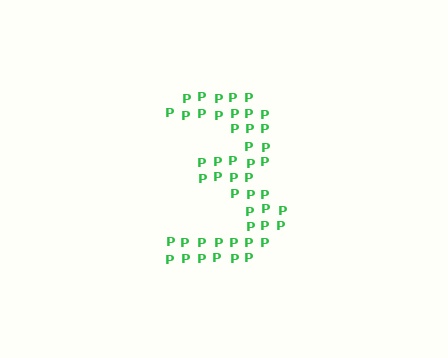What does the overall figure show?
The overall figure shows the digit 3.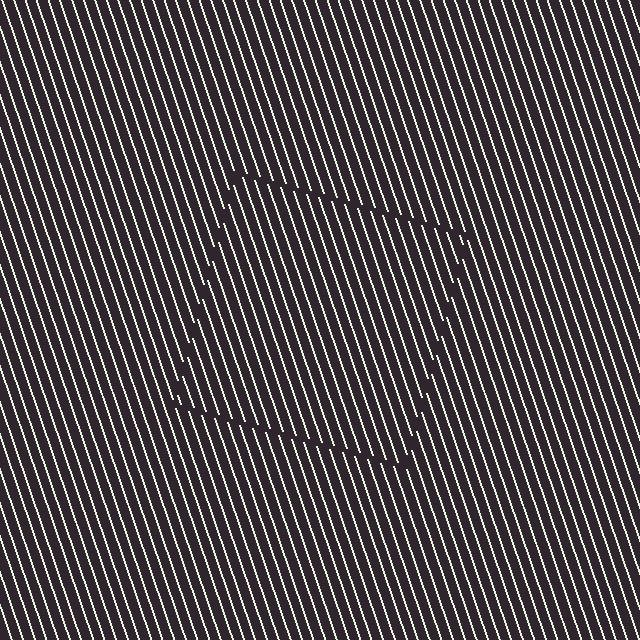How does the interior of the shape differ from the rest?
The interior of the shape contains the same grating, shifted by half a period — the contour is defined by the phase discontinuity where line-ends from the inner and outer gratings abut.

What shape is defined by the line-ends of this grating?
An illusory square. The interior of the shape contains the same grating, shifted by half a period — the contour is defined by the phase discontinuity where line-ends from the inner and outer gratings abut.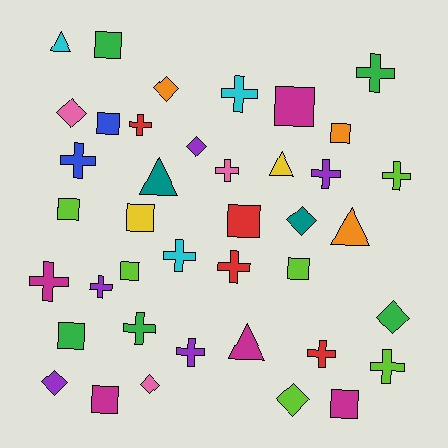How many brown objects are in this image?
There are no brown objects.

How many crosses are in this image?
There are 15 crosses.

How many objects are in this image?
There are 40 objects.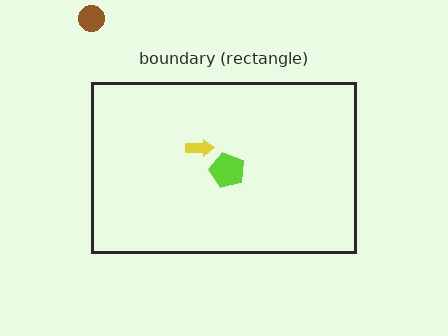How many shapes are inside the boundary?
2 inside, 1 outside.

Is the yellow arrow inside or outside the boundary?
Inside.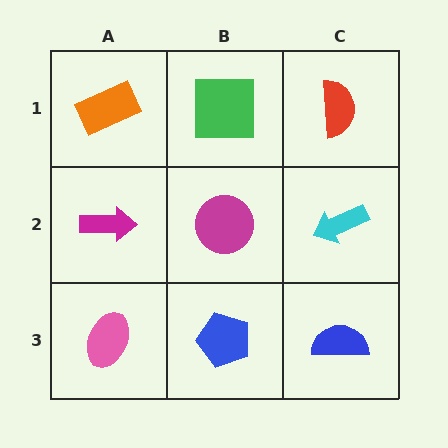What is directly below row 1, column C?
A cyan arrow.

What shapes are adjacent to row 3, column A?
A magenta arrow (row 2, column A), a blue pentagon (row 3, column B).